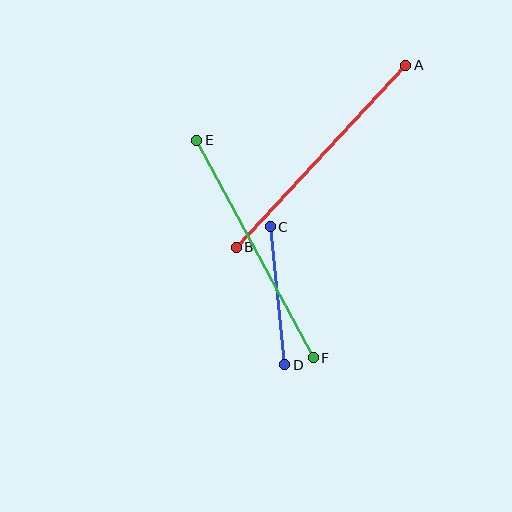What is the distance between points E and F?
The distance is approximately 247 pixels.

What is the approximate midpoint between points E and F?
The midpoint is at approximately (255, 249) pixels.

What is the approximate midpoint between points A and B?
The midpoint is at approximately (321, 156) pixels.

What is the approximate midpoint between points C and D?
The midpoint is at approximately (277, 296) pixels.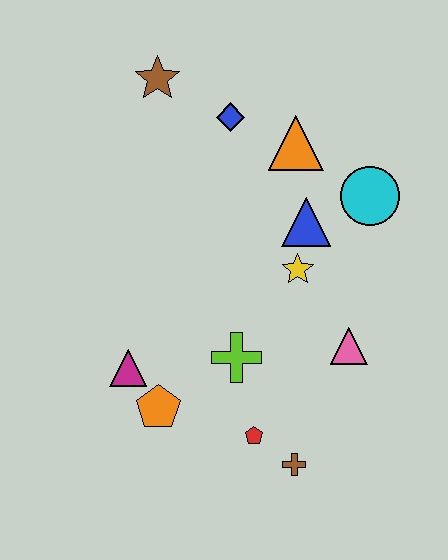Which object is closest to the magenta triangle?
The orange pentagon is closest to the magenta triangle.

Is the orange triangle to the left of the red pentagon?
No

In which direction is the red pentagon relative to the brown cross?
The red pentagon is to the left of the brown cross.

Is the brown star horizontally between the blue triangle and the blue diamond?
No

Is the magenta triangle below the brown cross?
No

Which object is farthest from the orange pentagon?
The brown star is farthest from the orange pentagon.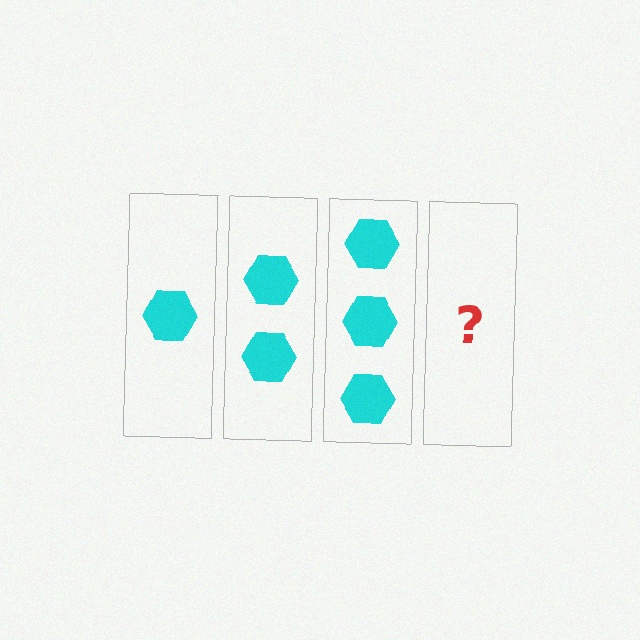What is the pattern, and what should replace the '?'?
The pattern is that each step adds one more hexagon. The '?' should be 4 hexagons.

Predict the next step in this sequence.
The next step is 4 hexagons.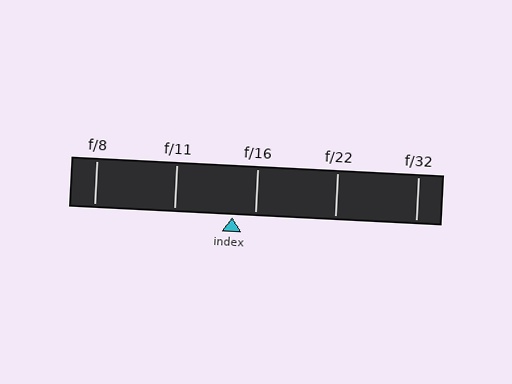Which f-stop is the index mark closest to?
The index mark is closest to f/16.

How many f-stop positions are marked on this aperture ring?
There are 5 f-stop positions marked.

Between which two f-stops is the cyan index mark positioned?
The index mark is between f/11 and f/16.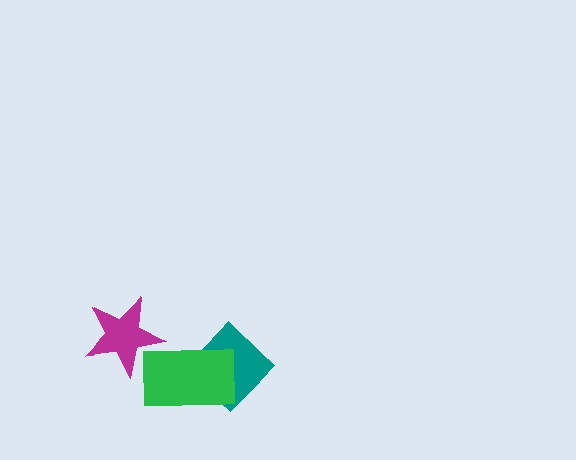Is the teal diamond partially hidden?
Yes, it is partially covered by another shape.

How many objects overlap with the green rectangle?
2 objects overlap with the green rectangle.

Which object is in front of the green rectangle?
The magenta star is in front of the green rectangle.